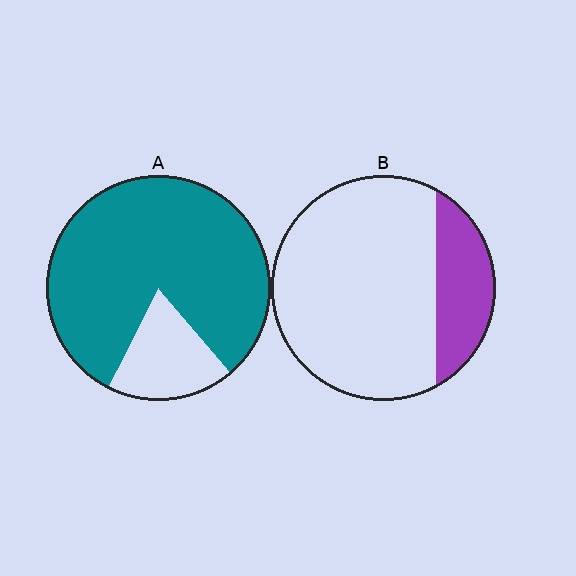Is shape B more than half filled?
No.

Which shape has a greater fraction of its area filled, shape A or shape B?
Shape A.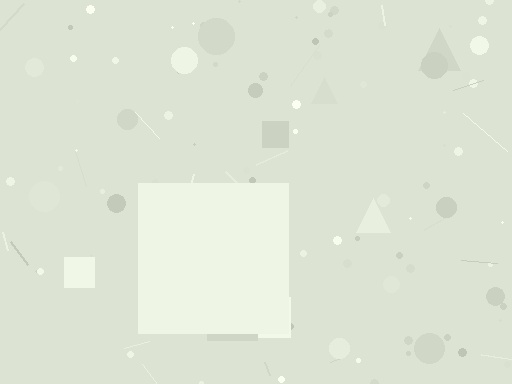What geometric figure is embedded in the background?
A square is embedded in the background.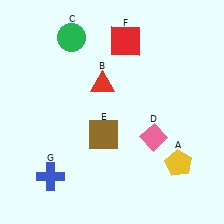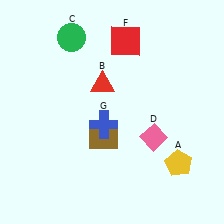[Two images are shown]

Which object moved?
The blue cross (G) moved right.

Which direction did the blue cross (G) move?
The blue cross (G) moved right.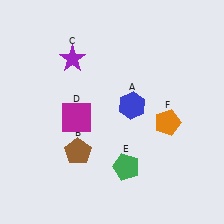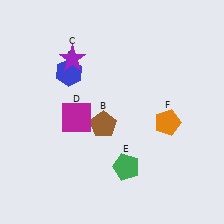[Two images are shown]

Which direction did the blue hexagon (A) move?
The blue hexagon (A) moved left.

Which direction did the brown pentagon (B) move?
The brown pentagon (B) moved up.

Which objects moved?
The objects that moved are: the blue hexagon (A), the brown pentagon (B).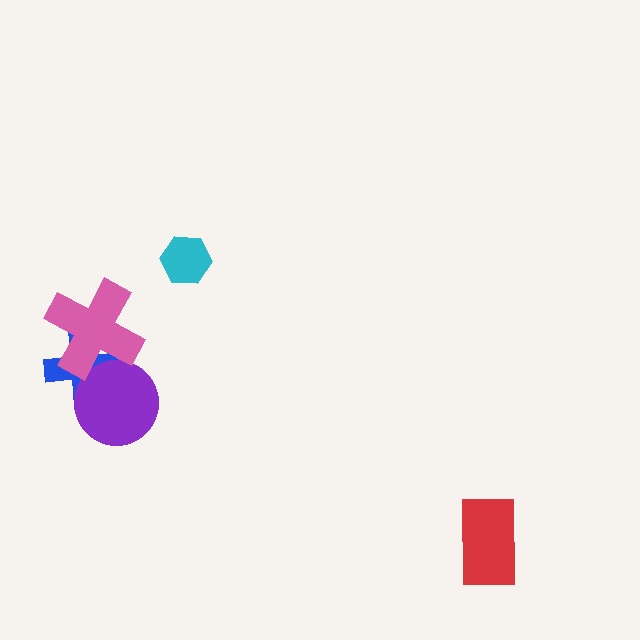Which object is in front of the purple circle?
The pink cross is in front of the purple circle.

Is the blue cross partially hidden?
Yes, it is partially covered by another shape.